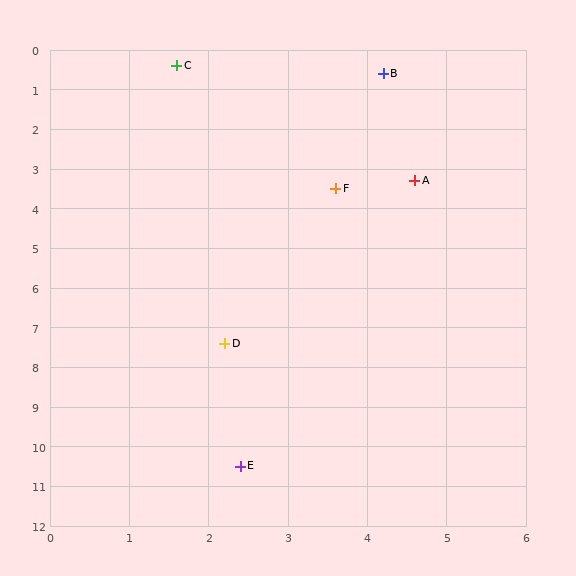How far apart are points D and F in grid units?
Points D and F are about 4.1 grid units apart.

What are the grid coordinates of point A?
Point A is at approximately (4.6, 3.3).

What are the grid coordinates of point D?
Point D is at approximately (2.2, 7.4).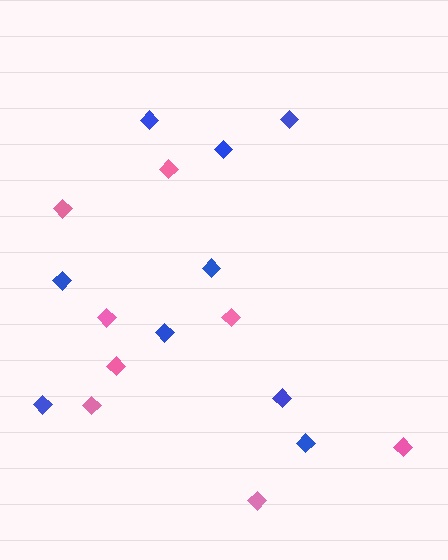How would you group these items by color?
There are 2 groups: one group of pink diamonds (8) and one group of blue diamonds (9).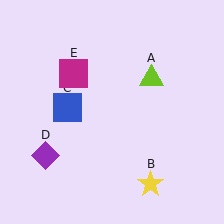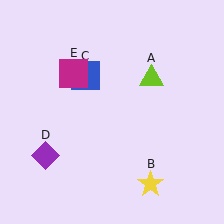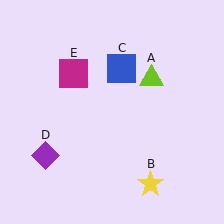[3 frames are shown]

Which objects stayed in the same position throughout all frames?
Lime triangle (object A) and yellow star (object B) and purple diamond (object D) and magenta square (object E) remained stationary.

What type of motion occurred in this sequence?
The blue square (object C) rotated clockwise around the center of the scene.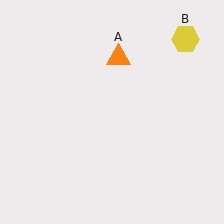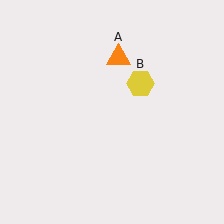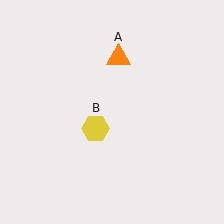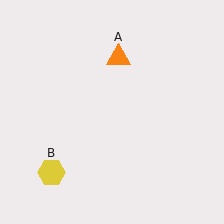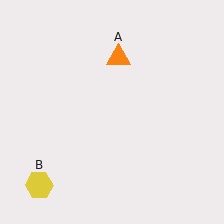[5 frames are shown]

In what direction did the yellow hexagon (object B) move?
The yellow hexagon (object B) moved down and to the left.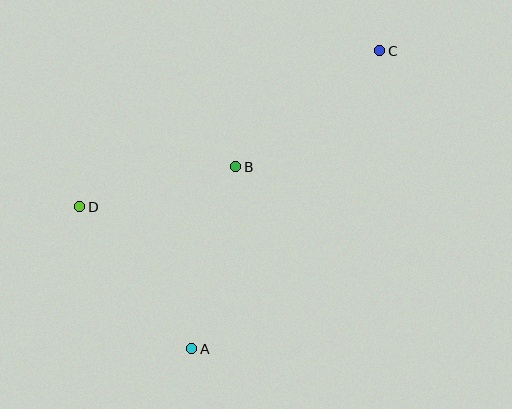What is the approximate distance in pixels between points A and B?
The distance between A and B is approximately 188 pixels.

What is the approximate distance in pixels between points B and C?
The distance between B and C is approximately 185 pixels.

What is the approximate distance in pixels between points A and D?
The distance between A and D is approximately 181 pixels.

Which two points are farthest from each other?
Points A and C are farthest from each other.